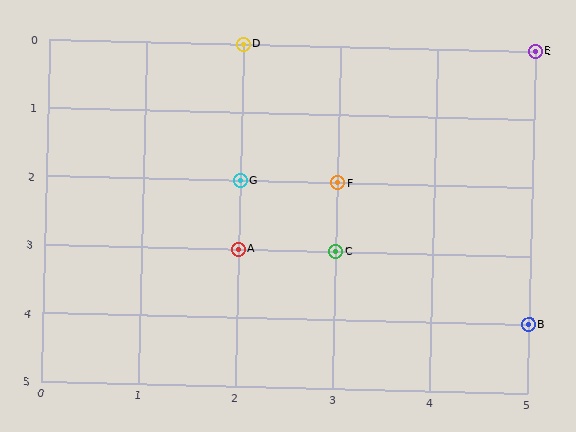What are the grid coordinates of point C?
Point C is at grid coordinates (3, 3).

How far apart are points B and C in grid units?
Points B and C are 2 columns and 1 row apart (about 2.2 grid units diagonally).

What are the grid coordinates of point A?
Point A is at grid coordinates (2, 3).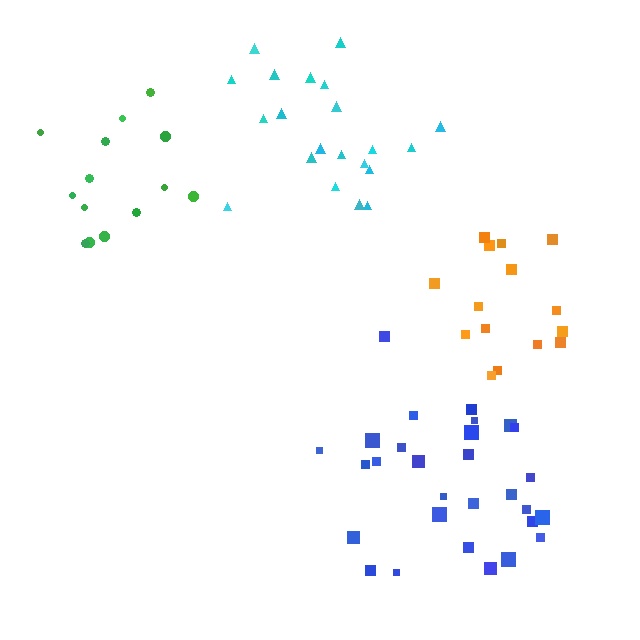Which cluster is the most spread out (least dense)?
Green.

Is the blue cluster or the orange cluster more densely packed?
Blue.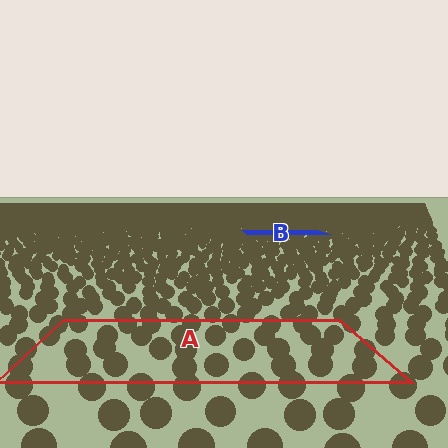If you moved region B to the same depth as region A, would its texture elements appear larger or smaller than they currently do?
They would appear larger. At a closer depth, the same texture elements are projected at a bigger on-screen size.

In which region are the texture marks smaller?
The texture marks are smaller in region B, because it is farther away.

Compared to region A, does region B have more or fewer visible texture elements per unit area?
Region B has more texture elements per unit area — they are packed more densely because it is farther away.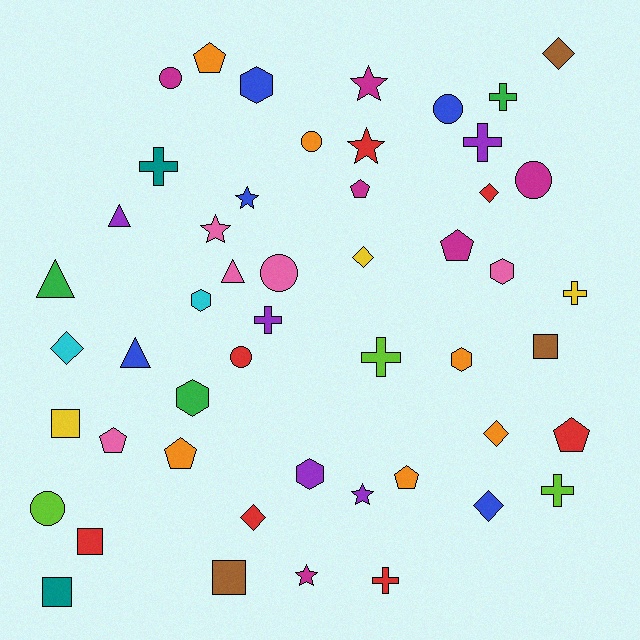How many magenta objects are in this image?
There are 6 magenta objects.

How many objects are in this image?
There are 50 objects.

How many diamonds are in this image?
There are 7 diamonds.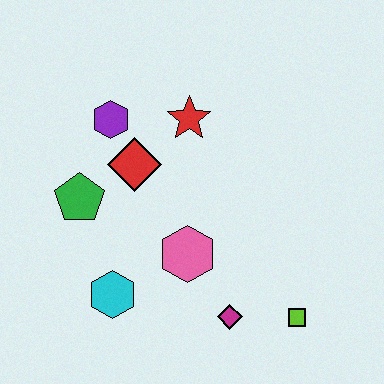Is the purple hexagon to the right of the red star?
No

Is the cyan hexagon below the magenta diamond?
No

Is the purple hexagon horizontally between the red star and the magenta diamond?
No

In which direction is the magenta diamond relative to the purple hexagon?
The magenta diamond is below the purple hexagon.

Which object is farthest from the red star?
The lime square is farthest from the red star.